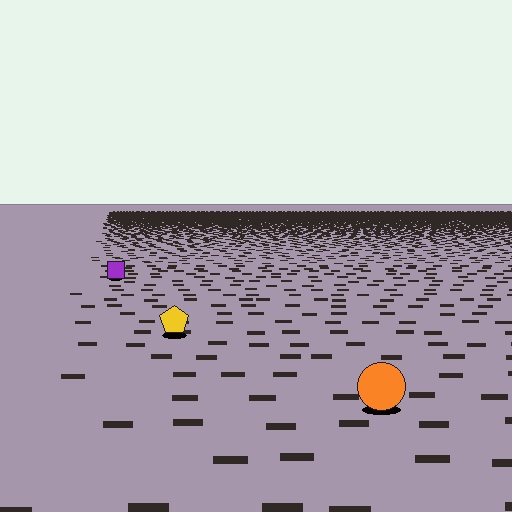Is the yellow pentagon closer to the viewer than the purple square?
Yes. The yellow pentagon is closer — you can tell from the texture gradient: the ground texture is coarser near it.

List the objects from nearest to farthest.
From nearest to farthest: the orange circle, the yellow pentagon, the purple square.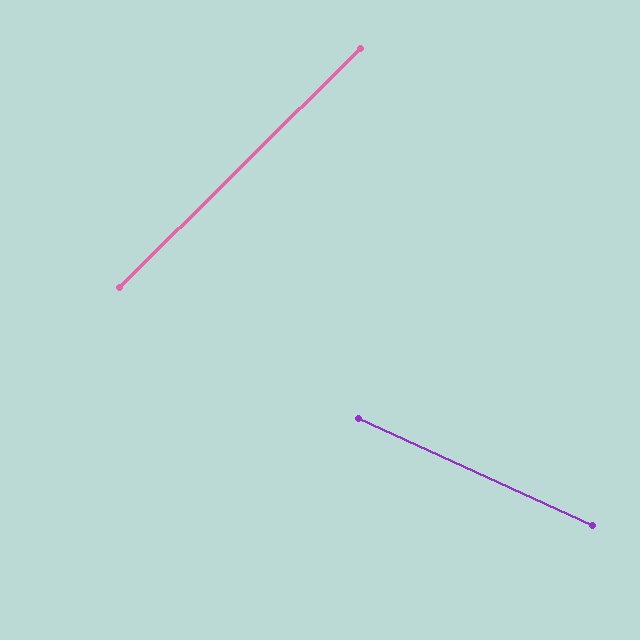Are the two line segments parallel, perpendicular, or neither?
Neither parallel nor perpendicular — they differ by about 69°.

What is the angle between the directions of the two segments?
Approximately 69 degrees.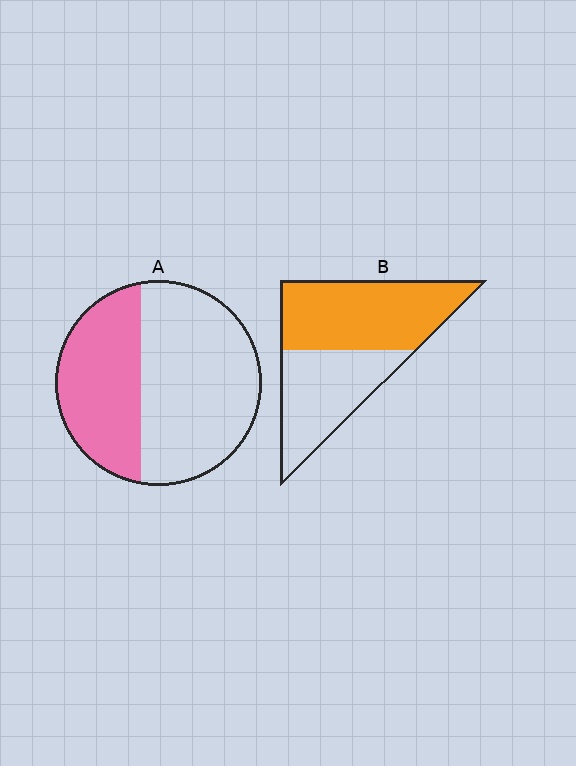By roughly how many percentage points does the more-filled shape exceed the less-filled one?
By roughly 15 percentage points (B over A).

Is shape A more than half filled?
No.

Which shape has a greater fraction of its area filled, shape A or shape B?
Shape B.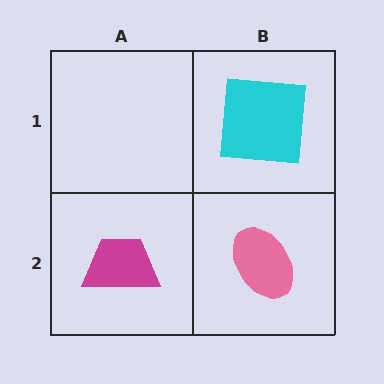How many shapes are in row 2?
2 shapes.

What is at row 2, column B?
A pink ellipse.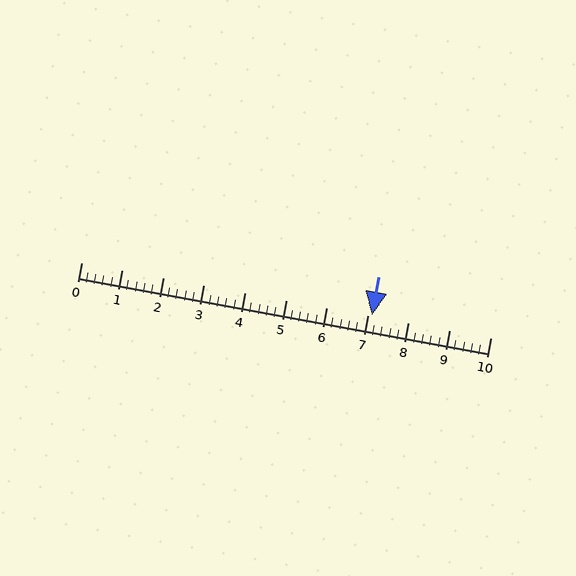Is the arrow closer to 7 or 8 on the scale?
The arrow is closer to 7.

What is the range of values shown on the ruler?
The ruler shows values from 0 to 10.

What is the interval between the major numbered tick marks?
The major tick marks are spaced 1 units apart.